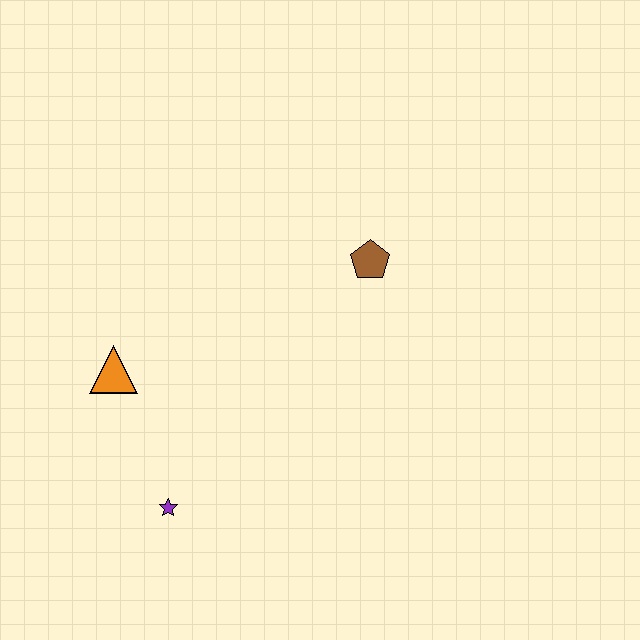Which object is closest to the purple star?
The orange triangle is closest to the purple star.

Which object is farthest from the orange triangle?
The brown pentagon is farthest from the orange triangle.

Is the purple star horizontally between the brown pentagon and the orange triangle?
Yes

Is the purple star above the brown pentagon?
No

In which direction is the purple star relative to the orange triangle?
The purple star is below the orange triangle.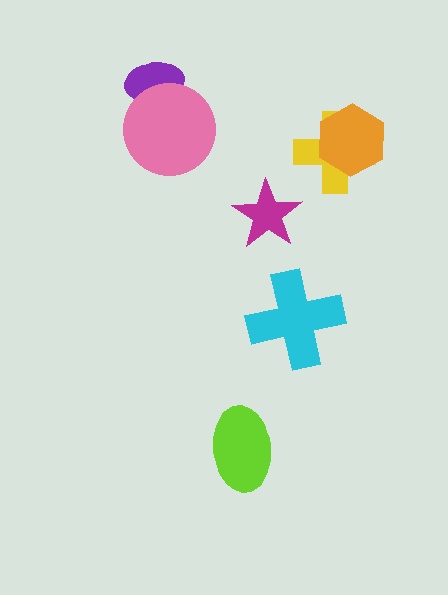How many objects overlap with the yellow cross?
1 object overlaps with the yellow cross.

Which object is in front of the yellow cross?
The orange hexagon is in front of the yellow cross.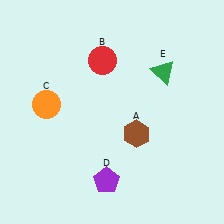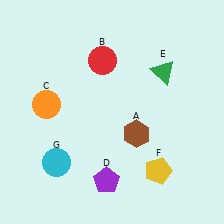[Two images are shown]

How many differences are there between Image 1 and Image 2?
There are 2 differences between the two images.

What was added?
A yellow pentagon (F), a cyan circle (G) were added in Image 2.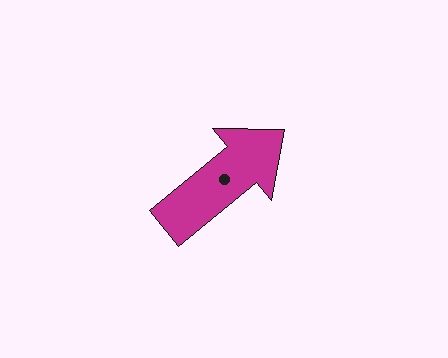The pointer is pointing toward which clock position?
Roughly 2 o'clock.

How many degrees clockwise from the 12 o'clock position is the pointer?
Approximately 51 degrees.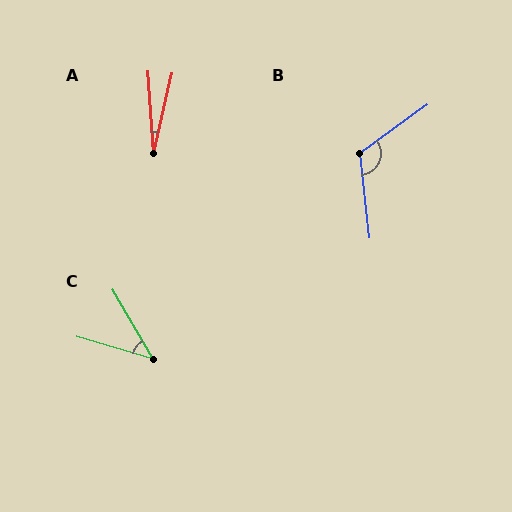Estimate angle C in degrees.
Approximately 43 degrees.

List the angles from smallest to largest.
A (17°), C (43°), B (119°).